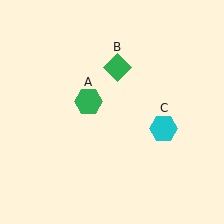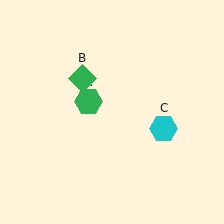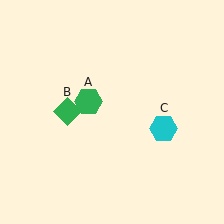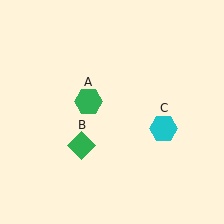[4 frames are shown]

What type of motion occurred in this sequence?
The green diamond (object B) rotated counterclockwise around the center of the scene.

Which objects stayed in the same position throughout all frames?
Green hexagon (object A) and cyan hexagon (object C) remained stationary.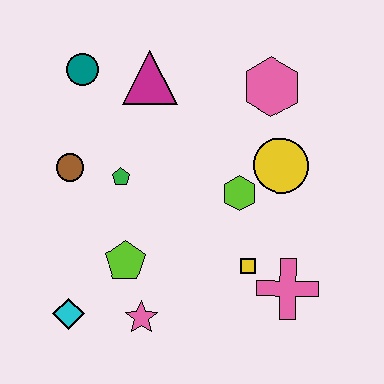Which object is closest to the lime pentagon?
The pink star is closest to the lime pentagon.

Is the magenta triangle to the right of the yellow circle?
No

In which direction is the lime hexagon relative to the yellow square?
The lime hexagon is above the yellow square.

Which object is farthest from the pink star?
The pink hexagon is farthest from the pink star.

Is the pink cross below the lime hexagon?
Yes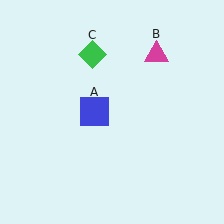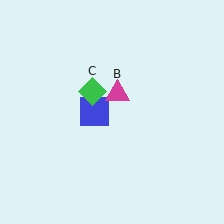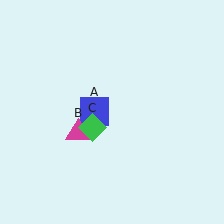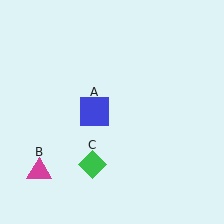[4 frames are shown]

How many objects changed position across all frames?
2 objects changed position: magenta triangle (object B), green diamond (object C).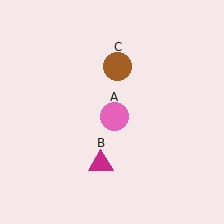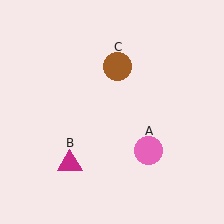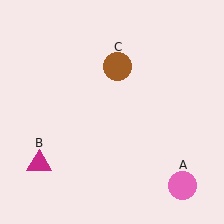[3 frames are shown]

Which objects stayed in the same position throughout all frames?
Brown circle (object C) remained stationary.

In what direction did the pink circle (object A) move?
The pink circle (object A) moved down and to the right.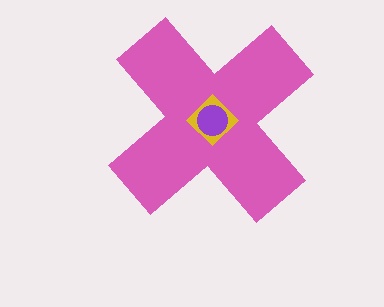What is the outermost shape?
The pink cross.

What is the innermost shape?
The purple circle.